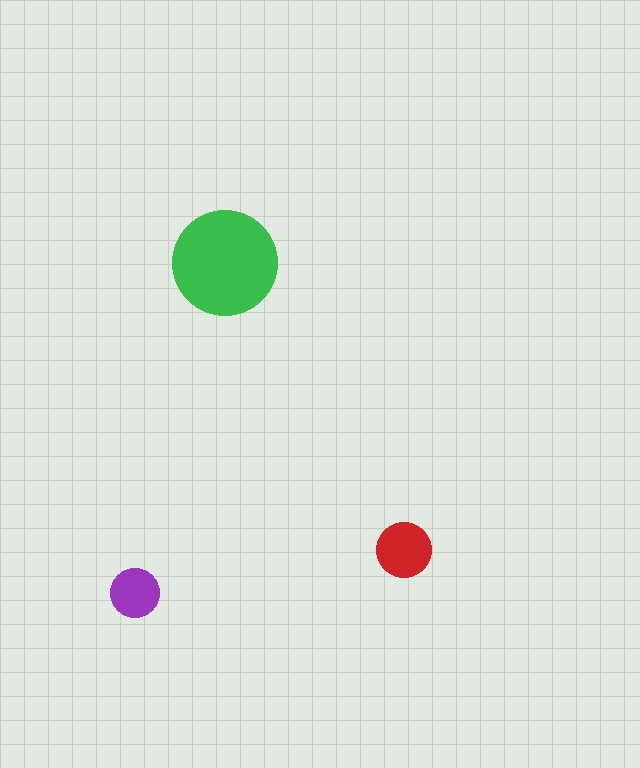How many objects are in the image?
There are 3 objects in the image.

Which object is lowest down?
The purple circle is bottommost.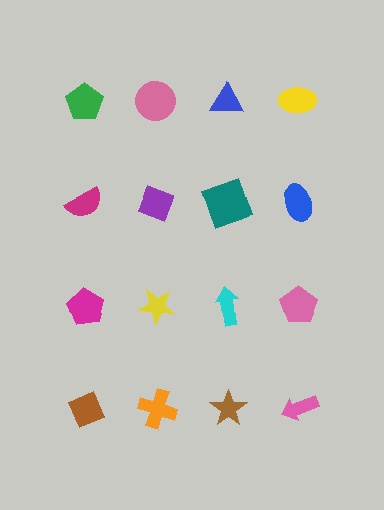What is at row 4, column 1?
A brown diamond.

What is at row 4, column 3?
A brown star.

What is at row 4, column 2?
An orange cross.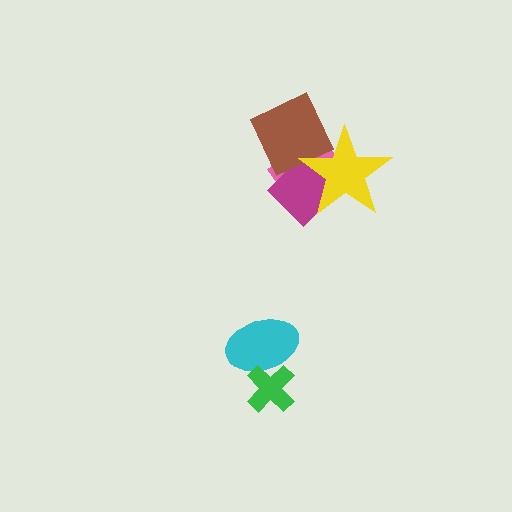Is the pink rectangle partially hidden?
Yes, it is partially covered by another shape.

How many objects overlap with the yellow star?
3 objects overlap with the yellow star.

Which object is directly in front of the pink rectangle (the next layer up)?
The magenta diamond is directly in front of the pink rectangle.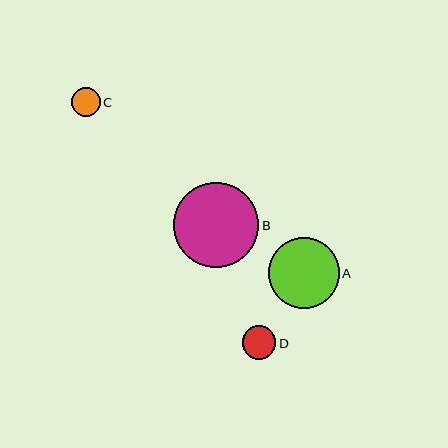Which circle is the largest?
Circle B is the largest with a size of approximately 85 pixels.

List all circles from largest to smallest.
From largest to smallest: B, A, D, C.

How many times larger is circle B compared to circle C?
Circle B is approximately 2.9 times the size of circle C.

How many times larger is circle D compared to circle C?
Circle D is approximately 1.2 times the size of circle C.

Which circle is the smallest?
Circle C is the smallest with a size of approximately 29 pixels.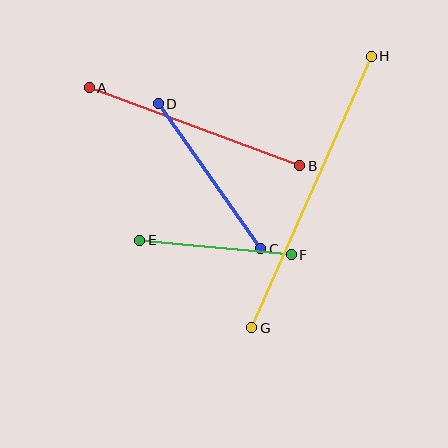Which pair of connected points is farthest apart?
Points G and H are farthest apart.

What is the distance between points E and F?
The distance is approximately 152 pixels.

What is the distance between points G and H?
The distance is approximately 297 pixels.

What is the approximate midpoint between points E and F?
The midpoint is at approximately (216, 247) pixels.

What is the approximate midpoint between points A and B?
The midpoint is at approximately (195, 127) pixels.